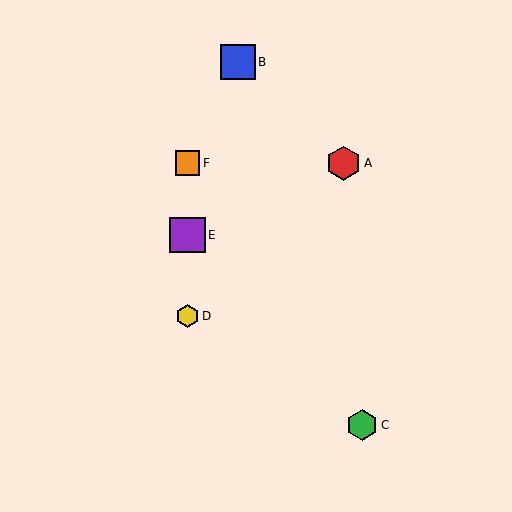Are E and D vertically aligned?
Yes, both are at x≈187.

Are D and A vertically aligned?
No, D is at x≈187 and A is at x≈344.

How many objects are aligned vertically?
3 objects (D, E, F) are aligned vertically.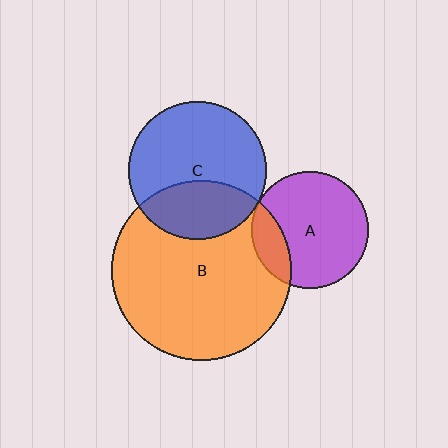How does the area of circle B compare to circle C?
Approximately 1.7 times.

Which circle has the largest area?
Circle B (orange).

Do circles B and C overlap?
Yes.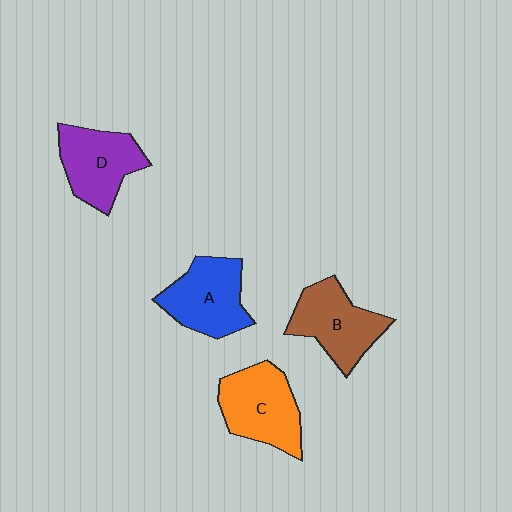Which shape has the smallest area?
Shape D (purple).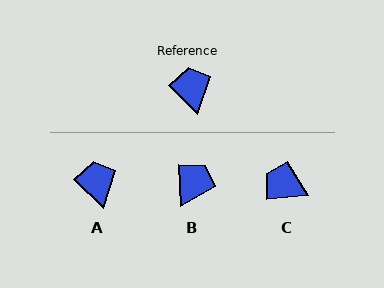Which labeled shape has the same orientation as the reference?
A.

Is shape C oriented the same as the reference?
No, it is off by about 51 degrees.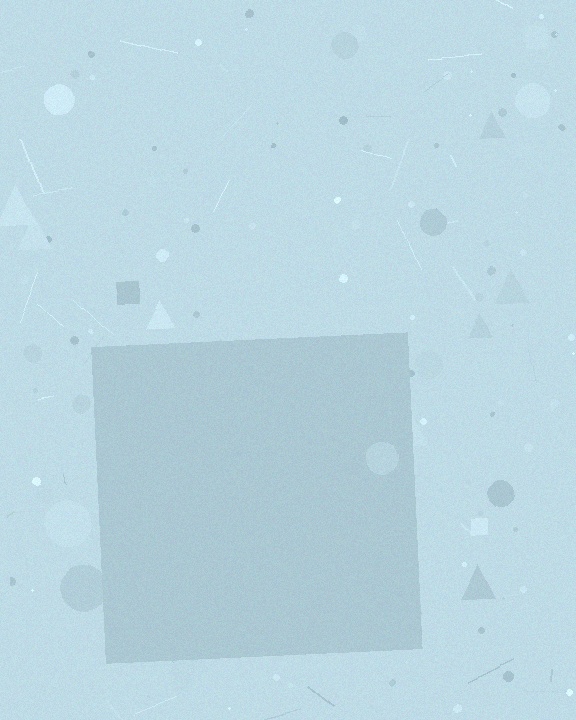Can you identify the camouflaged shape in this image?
The camouflaged shape is a square.